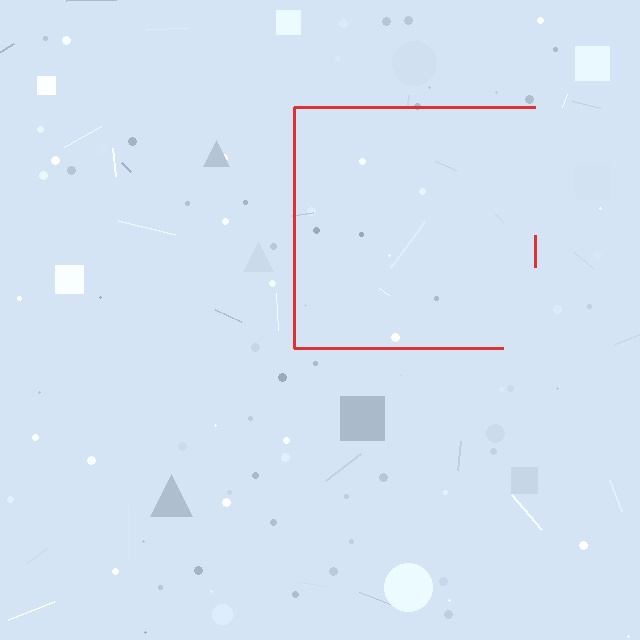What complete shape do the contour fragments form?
The contour fragments form a square.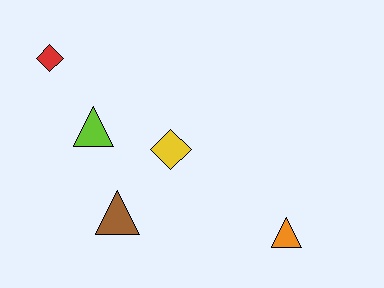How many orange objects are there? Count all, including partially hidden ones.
There is 1 orange object.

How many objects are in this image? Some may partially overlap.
There are 5 objects.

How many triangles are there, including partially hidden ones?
There are 3 triangles.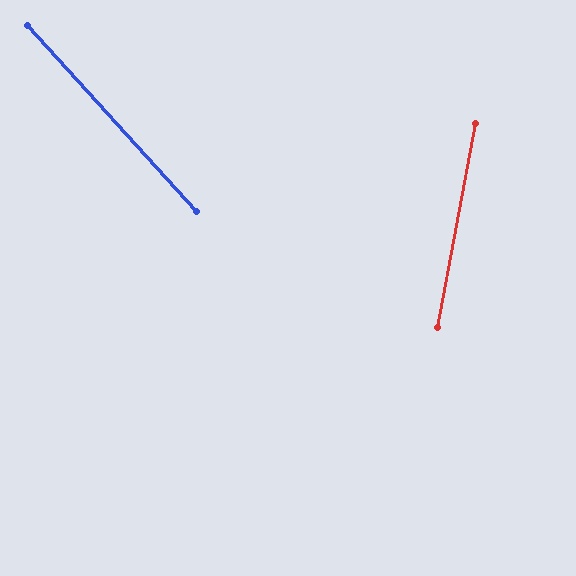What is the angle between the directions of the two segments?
Approximately 53 degrees.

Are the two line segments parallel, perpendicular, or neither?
Neither parallel nor perpendicular — they differ by about 53°.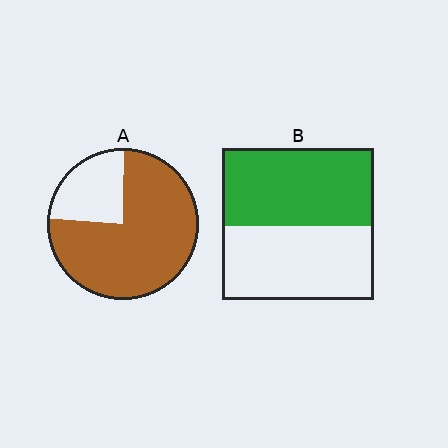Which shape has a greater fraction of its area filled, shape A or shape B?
Shape A.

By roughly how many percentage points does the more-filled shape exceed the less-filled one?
By roughly 25 percentage points (A over B).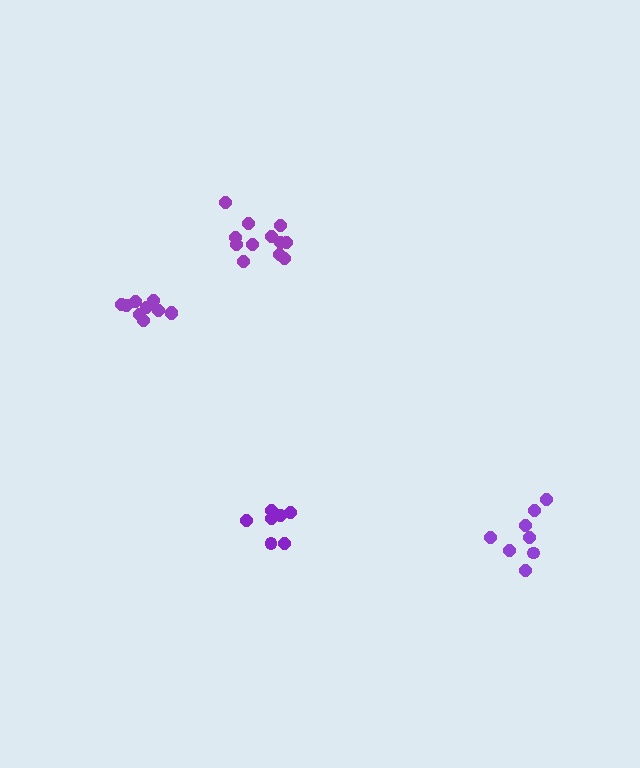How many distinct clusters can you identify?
There are 4 distinct clusters.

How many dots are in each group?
Group 1: 10 dots, Group 2: 12 dots, Group 3: 7 dots, Group 4: 8 dots (37 total).